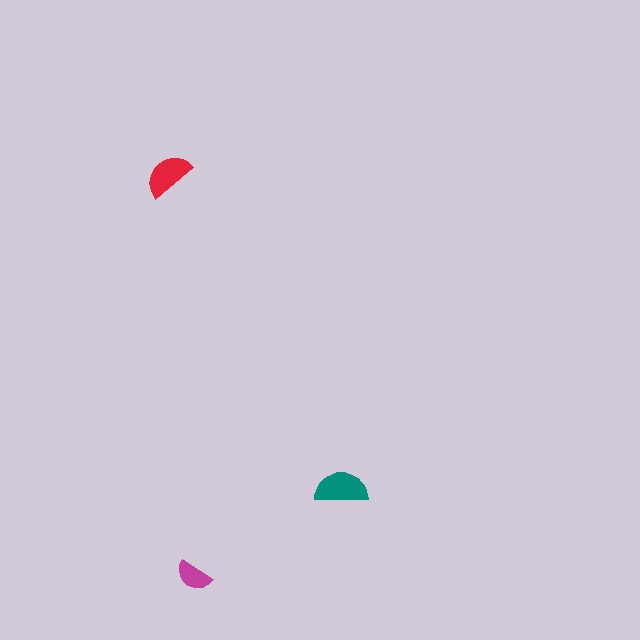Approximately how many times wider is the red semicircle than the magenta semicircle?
About 1.5 times wider.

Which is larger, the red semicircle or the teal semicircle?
The teal one.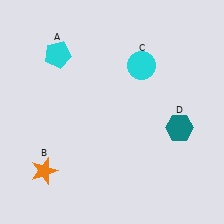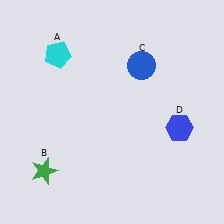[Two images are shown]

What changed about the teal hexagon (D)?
In Image 1, D is teal. In Image 2, it changed to blue.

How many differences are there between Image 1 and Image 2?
There are 3 differences between the two images.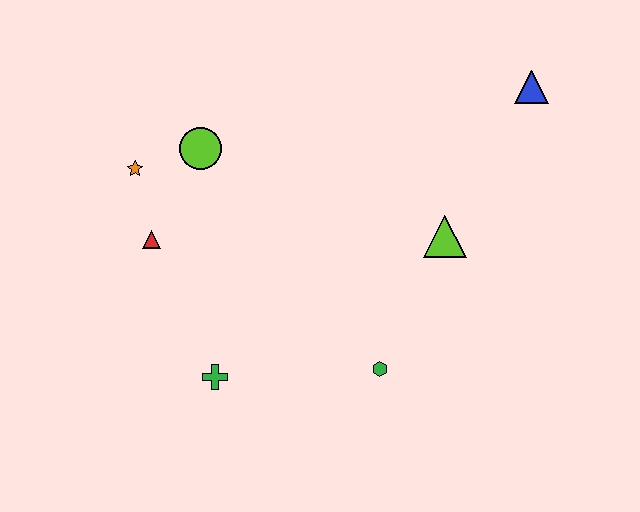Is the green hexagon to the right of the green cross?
Yes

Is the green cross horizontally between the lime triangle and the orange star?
Yes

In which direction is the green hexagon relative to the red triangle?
The green hexagon is to the right of the red triangle.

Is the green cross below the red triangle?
Yes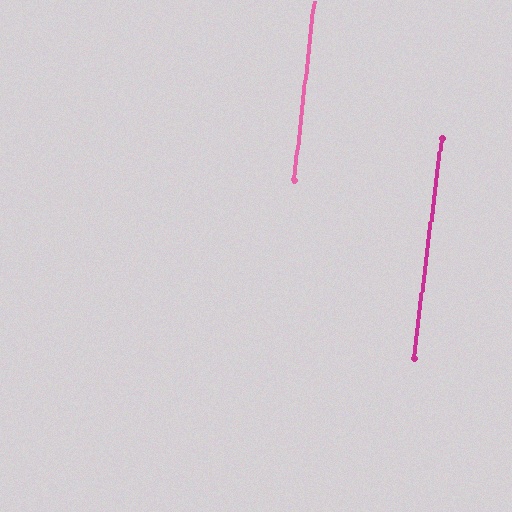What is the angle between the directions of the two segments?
Approximately 1 degree.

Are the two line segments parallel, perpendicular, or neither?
Parallel — their directions differ by only 1.0°.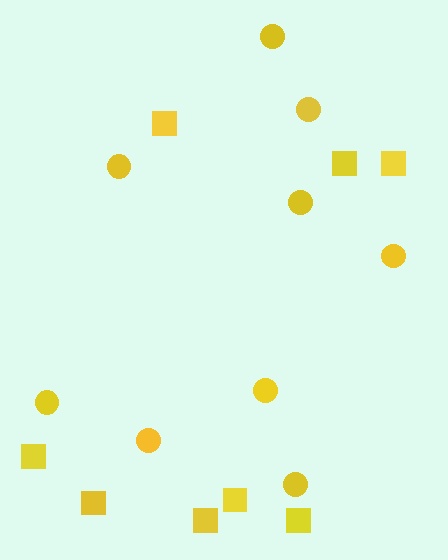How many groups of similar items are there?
There are 2 groups: one group of squares (8) and one group of circles (9).